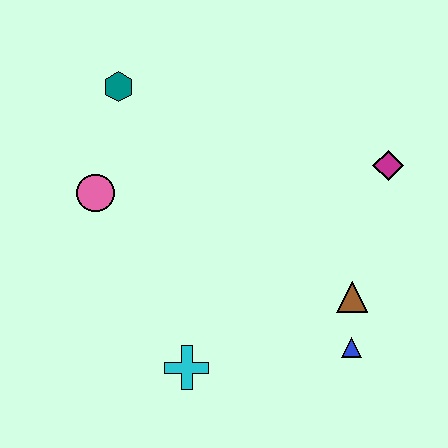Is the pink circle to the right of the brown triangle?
No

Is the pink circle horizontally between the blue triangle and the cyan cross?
No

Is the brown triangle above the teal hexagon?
No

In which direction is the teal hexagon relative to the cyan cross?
The teal hexagon is above the cyan cross.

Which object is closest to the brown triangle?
The blue triangle is closest to the brown triangle.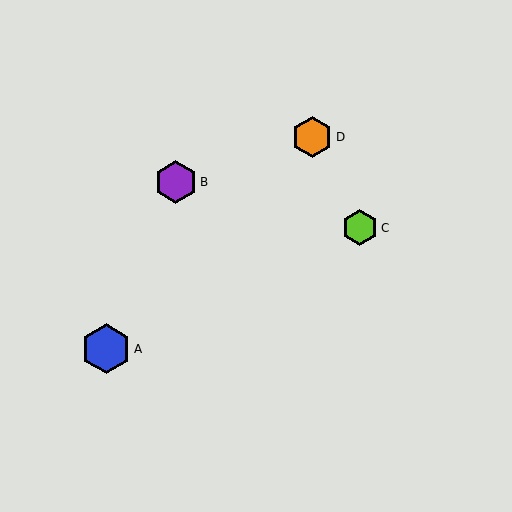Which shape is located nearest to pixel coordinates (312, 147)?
The orange hexagon (labeled D) at (312, 137) is nearest to that location.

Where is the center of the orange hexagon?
The center of the orange hexagon is at (312, 137).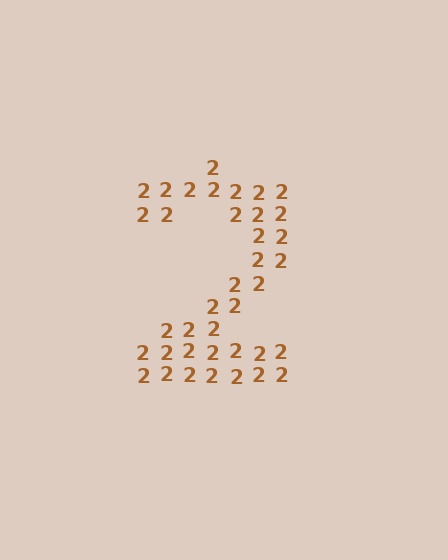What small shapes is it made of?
It is made of small digit 2's.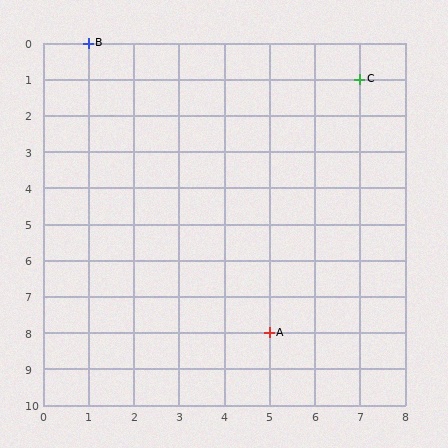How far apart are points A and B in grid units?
Points A and B are 4 columns and 8 rows apart (about 8.9 grid units diagonally).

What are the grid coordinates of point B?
Point B is at grid coordinates (1, 0).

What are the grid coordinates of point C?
Point C is at grid coordinates (7, 1).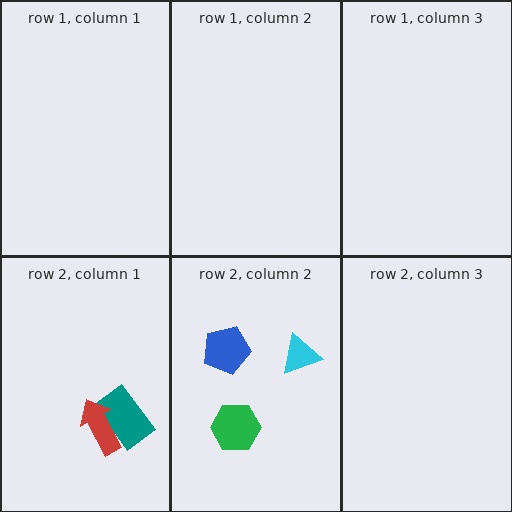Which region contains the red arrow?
The row 2, column 1 region.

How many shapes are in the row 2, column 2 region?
3.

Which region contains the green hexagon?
The row 2, column 2 region.